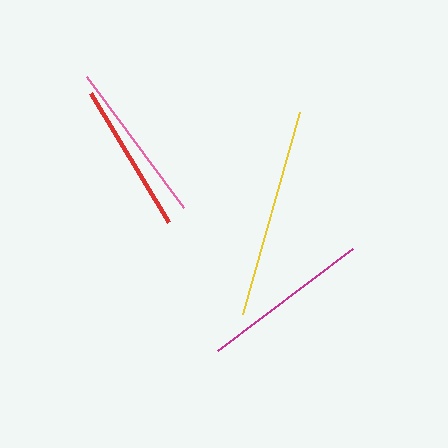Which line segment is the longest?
The yellow line is the longest at approximately 211 pixels.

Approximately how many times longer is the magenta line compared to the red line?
The magenta line is approximately 1.1 times the length of the red line.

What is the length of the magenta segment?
The magenta segment is approximately 168 pixels long.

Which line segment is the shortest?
The red line is the shortest at approximately 152 pixels.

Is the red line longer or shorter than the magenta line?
The magenta line is longer than the red line.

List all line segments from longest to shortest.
From longest to shortest: yellow, magenta, pink, red.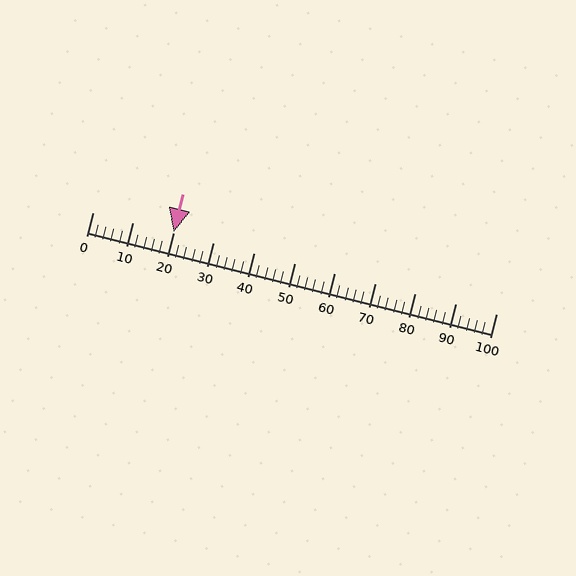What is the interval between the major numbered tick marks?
The major tick marks are spaced 10 units apart.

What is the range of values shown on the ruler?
The ruler shows values from 0 to 100.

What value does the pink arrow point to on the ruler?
The pink arrow points to approximately 20.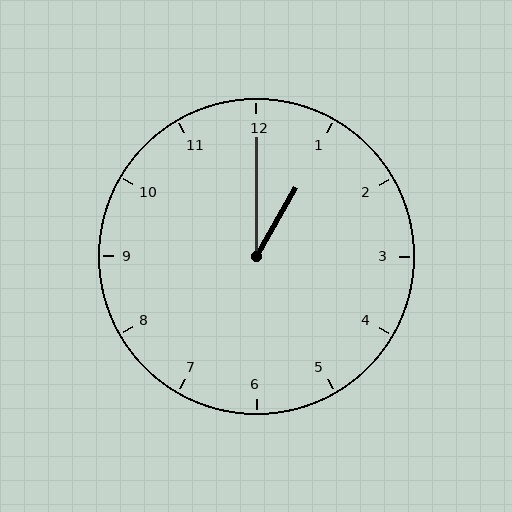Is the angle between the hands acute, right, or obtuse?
It is acute.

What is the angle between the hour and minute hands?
Approximately 30 degrees.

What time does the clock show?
1:00.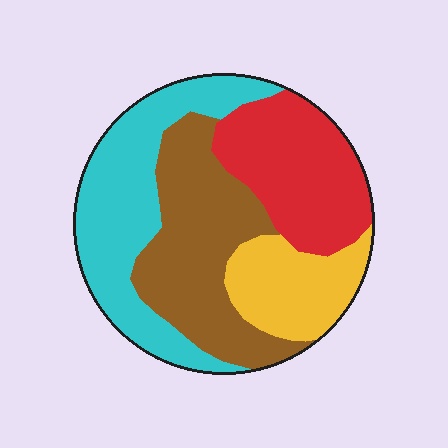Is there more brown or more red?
Brown.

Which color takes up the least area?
Yellow, at roughly 15%.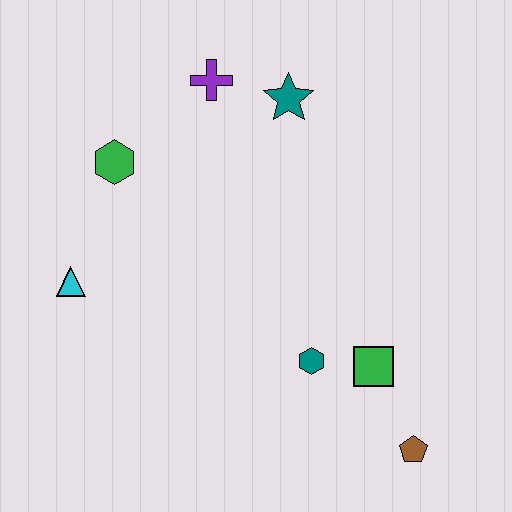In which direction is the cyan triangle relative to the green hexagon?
The cyan triangle is below the green hexagon.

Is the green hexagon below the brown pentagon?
No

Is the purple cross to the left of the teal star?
Yes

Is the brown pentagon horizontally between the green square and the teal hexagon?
No